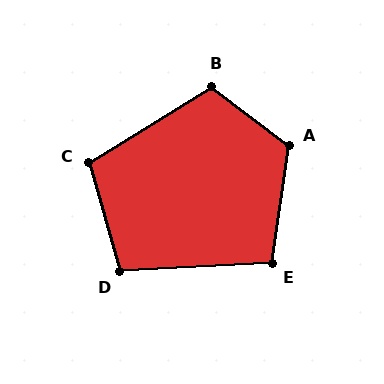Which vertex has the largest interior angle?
A, at approximately 119 degrees.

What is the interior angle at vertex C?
Approximately 106 degrees (obtuse).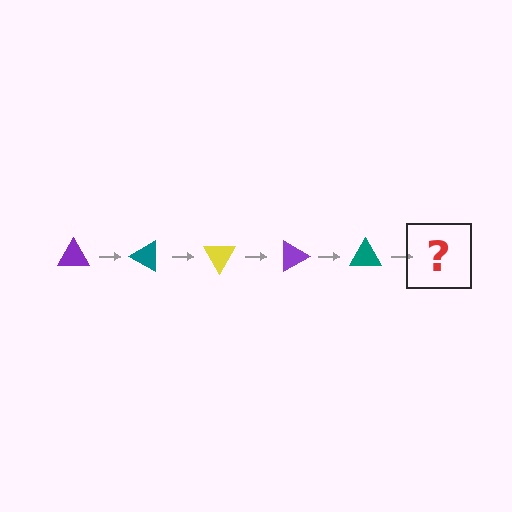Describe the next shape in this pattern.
It should be a yellow triangle, rotated 150 degrees from the start.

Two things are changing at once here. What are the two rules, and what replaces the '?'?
The two rules are that it rotates 30 degrees each step and the color cycles through purple, teal, and yellow. The '?' should be a yellow triangle, rotated 150 degrees from the start.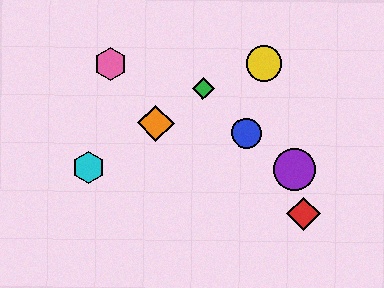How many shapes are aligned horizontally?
2 shapes (the purple circle, the cyan hexagon) are aligned horizontally.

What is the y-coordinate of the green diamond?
The green diamond is at y≈88.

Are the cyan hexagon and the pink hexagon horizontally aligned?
No, the cyan hexagon is at y≈168 and the pink hexagon is at y≈64.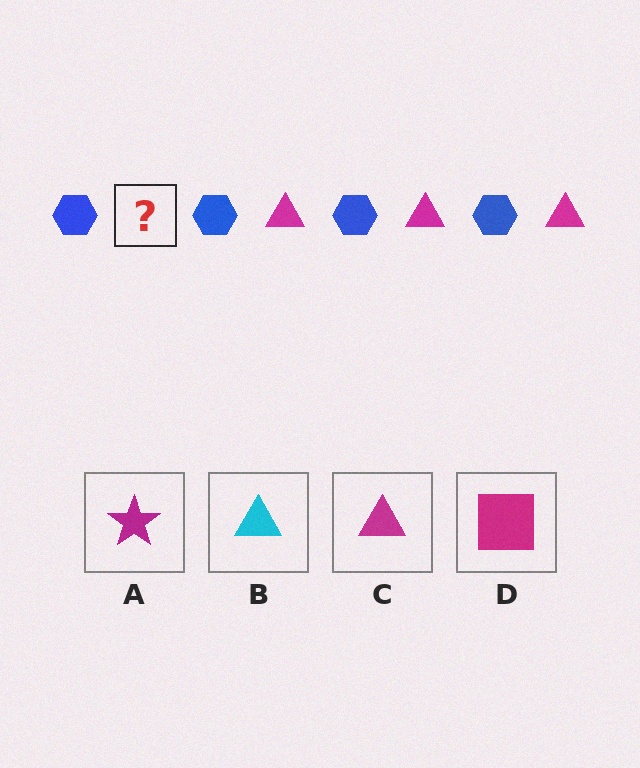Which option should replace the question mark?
Option C.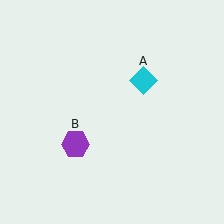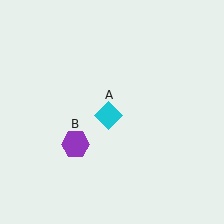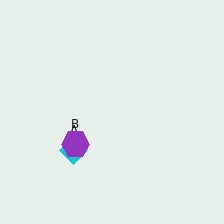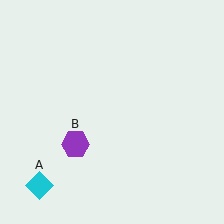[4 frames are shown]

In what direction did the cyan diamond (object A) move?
The cyan diamond (object A) moved down and to the left.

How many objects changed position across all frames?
1 object changed position: cyan diamond (object A).